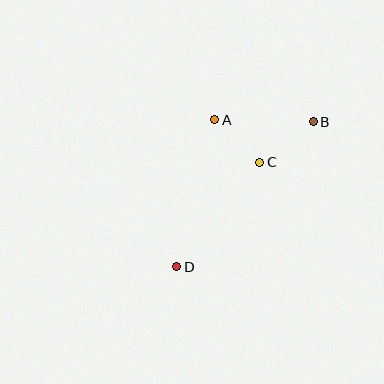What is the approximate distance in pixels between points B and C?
The distance between B and C is approximately 67 pixels.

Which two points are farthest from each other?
Points B and D are farthest from each other.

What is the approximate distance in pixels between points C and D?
The distance between C and D is approximately 134 pixels.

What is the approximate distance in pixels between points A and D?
The distance between A and D is approximately 152 pixels.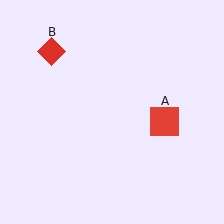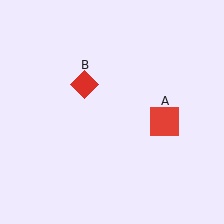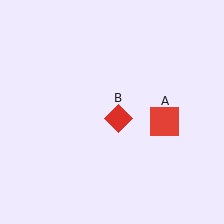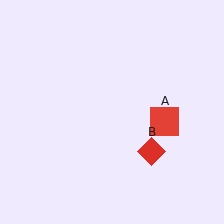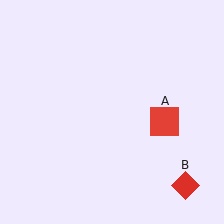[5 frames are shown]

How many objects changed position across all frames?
1 object changed position: red diamond (object B).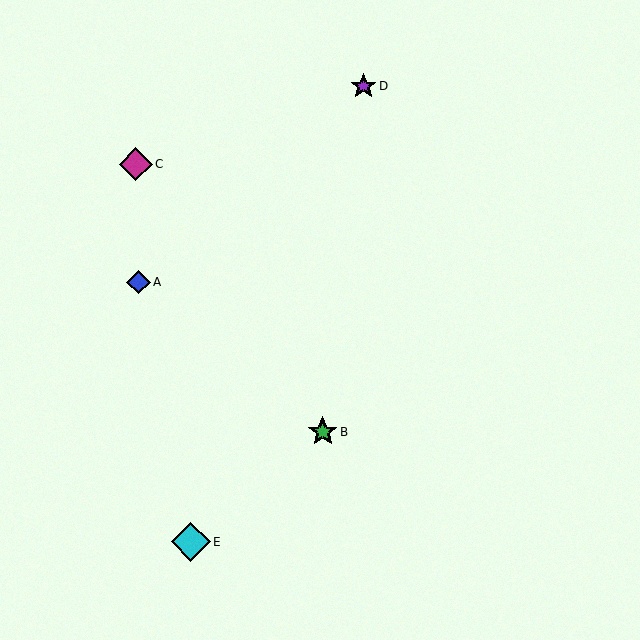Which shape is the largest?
The cyan diamond (labeled E) is the largest.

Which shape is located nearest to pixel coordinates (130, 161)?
The magenta diamond (labeled C) at (136, 164) is nearest to that location.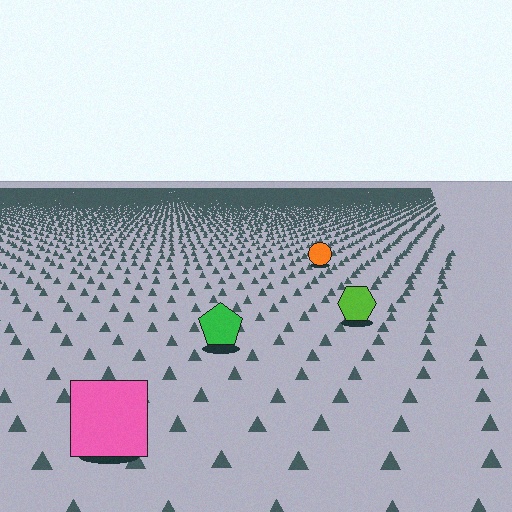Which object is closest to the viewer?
The pink square is closest. The texture marks near it are larger and more spread out.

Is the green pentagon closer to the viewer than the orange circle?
Yes. The green pentagon is closer — you can tell from the texture gradient: the ground texture is coarser near it.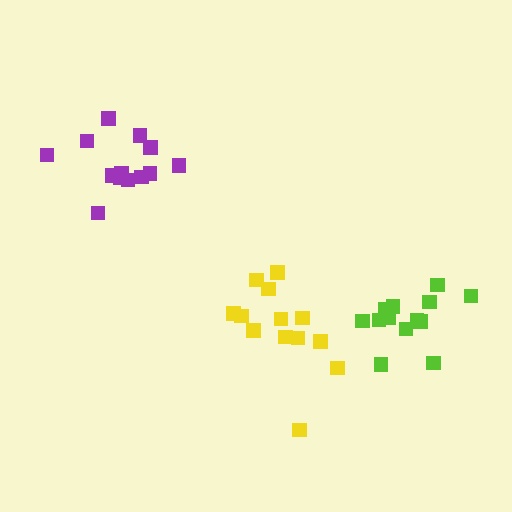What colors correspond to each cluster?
The clusters are colored: purple, lime, yellow.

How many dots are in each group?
Group 1: 13 dots, Group 2: 13 dots, Group 3: 13 dots (39 total).